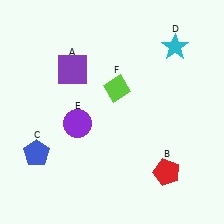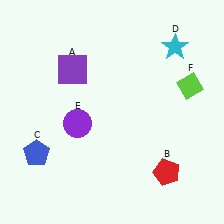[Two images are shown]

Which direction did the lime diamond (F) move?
The lime diamond (F) moved right.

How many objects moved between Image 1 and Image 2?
1 object moved between the two images.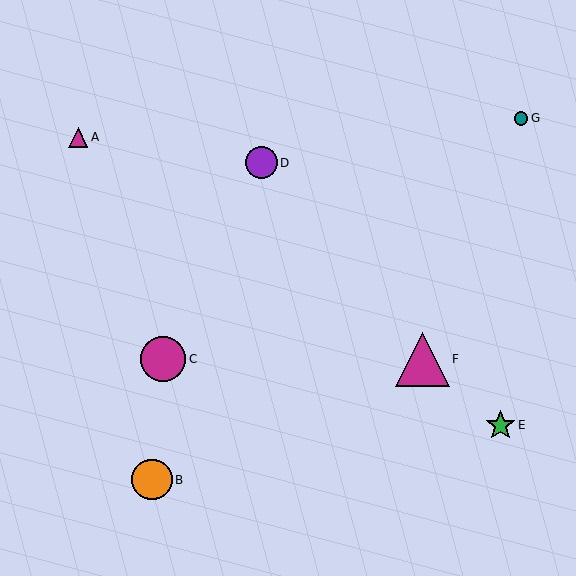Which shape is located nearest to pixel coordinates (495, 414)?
The green star (labeled E) at (500, 425) is nearest to that location.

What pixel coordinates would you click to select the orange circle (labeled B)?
Click at (152, 480) to select the orange circle B.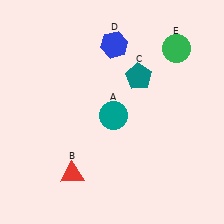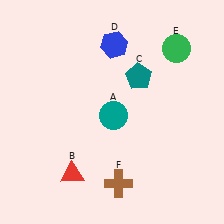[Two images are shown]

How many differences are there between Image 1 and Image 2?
There is 1 difference between the two images.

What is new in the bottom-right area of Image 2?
A brown cross (F) was added in the bottom-right area of Image 2.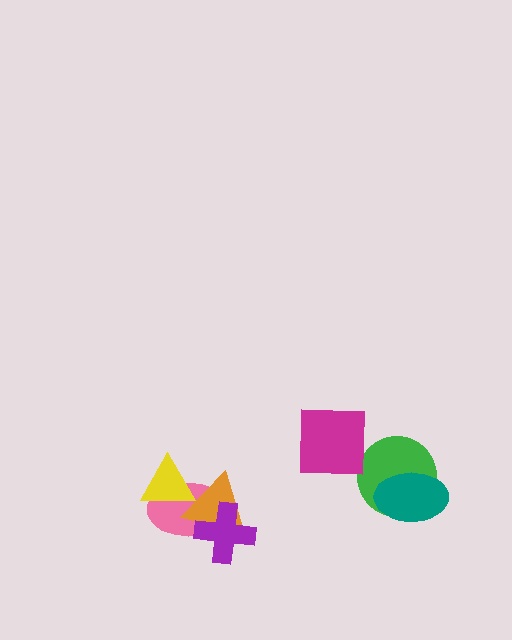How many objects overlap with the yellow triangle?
2 objects overlap with the yellow triangle.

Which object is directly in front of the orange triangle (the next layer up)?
The yellow triangle is directly in front of the orange triangle.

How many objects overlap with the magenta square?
0 objects overlap with the magenta square.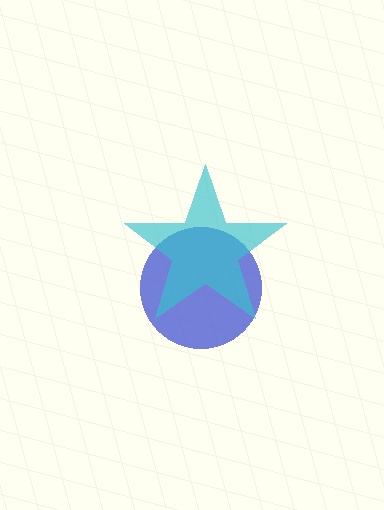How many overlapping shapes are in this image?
There are 2 overlapping shapes in the image.